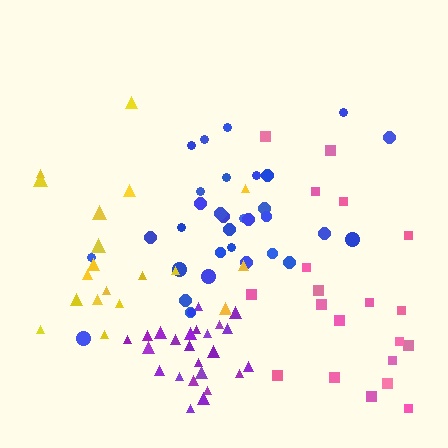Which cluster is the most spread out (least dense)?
Yellow.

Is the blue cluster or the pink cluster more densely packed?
Blue.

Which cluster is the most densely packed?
Purple.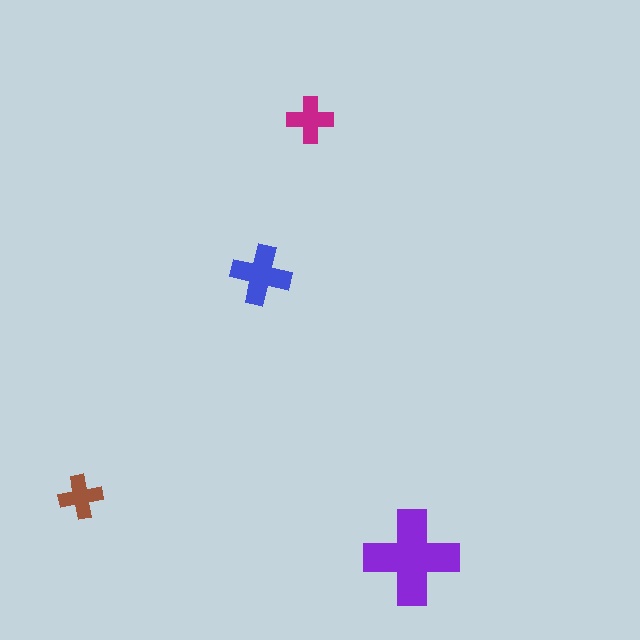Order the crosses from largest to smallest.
the purple one, the blue one, the magenta one, the brown one.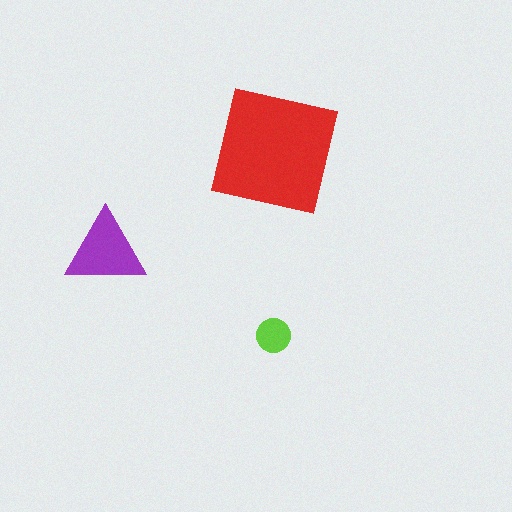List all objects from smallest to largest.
The lime circle, the purple triangle, the red square.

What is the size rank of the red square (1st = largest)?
1st.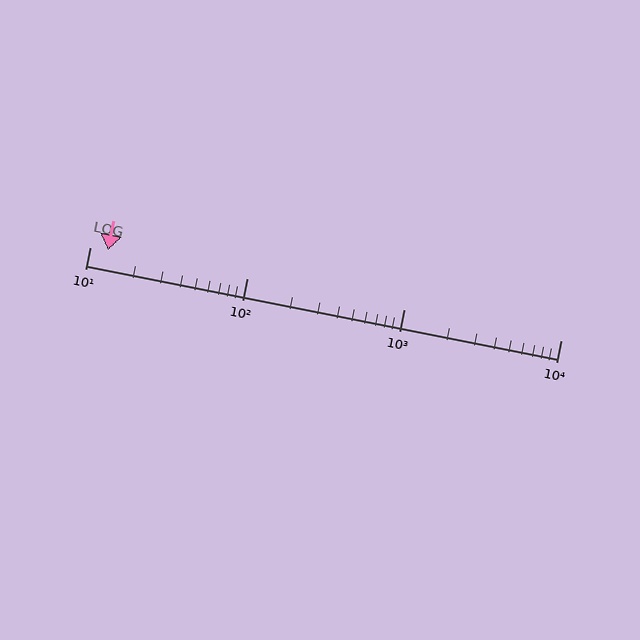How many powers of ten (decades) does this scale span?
The scale spans 3 decades, from 10 to 10000.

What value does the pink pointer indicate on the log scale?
The pointer indicates approximately 13.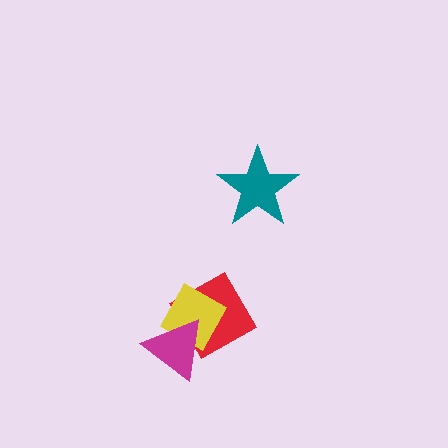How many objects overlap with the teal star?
0 objects overlap with the teal star.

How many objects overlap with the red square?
2 objects overlap with the red square.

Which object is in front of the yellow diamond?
The magenta triangle is in front of the yellow diamond.